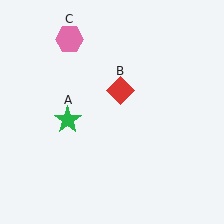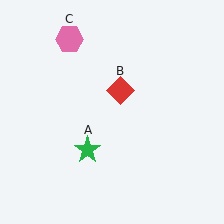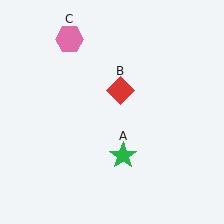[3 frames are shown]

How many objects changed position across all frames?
1 object changed position: green star (object A).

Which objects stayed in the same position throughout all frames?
Red diamond (object B) and pink hexagon (object C) remained stationary.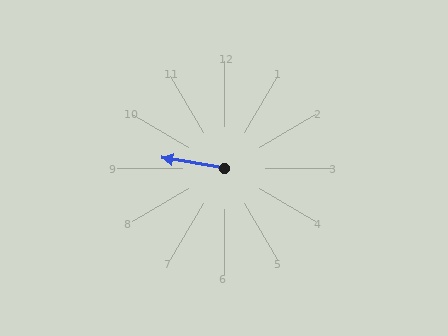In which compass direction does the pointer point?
West.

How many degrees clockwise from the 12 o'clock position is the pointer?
Approximately 279 degrees.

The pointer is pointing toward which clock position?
Roughly 9 o'clock.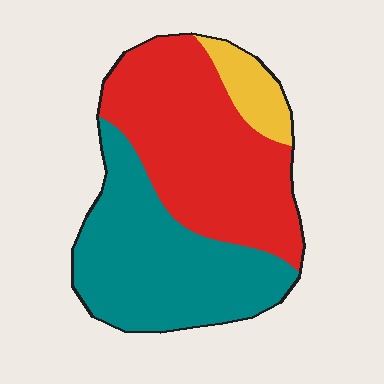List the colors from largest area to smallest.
From largest to smallest: red, teal, yellow.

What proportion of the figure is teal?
Teal takes up between a quarter and a half of the figure.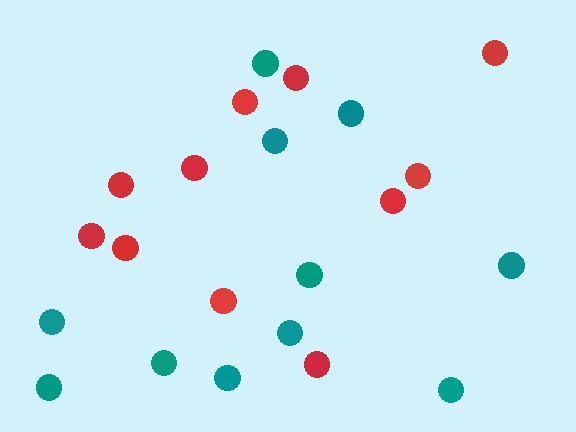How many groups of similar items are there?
There are 2 groups: one group of red circles (11) and one group of teal circles (11).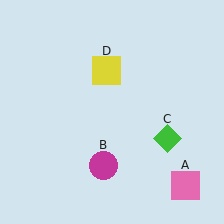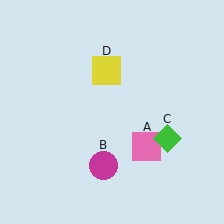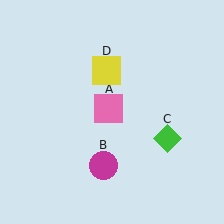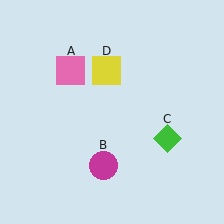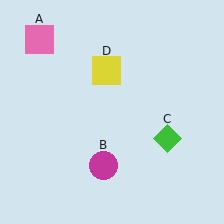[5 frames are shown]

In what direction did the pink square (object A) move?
The pink square (object A) moved up and to the left.